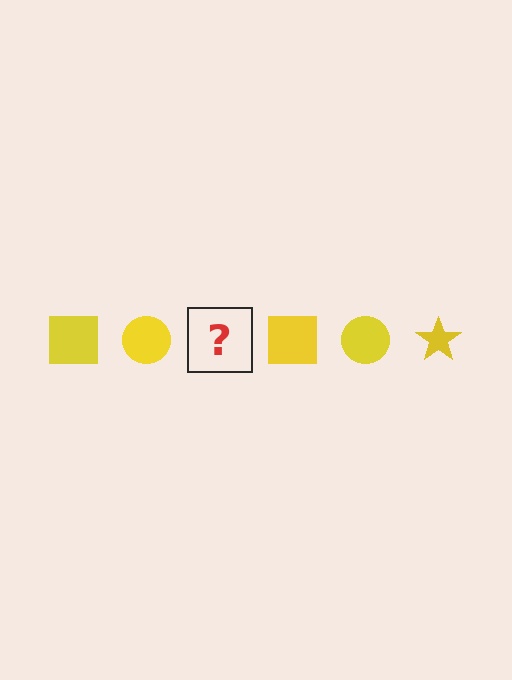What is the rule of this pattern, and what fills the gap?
The rule is that the pattern cycles through square, circle, star shapes in yellow. The gap should be filled with a yellow star.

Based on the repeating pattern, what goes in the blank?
The blank should be a yellow star.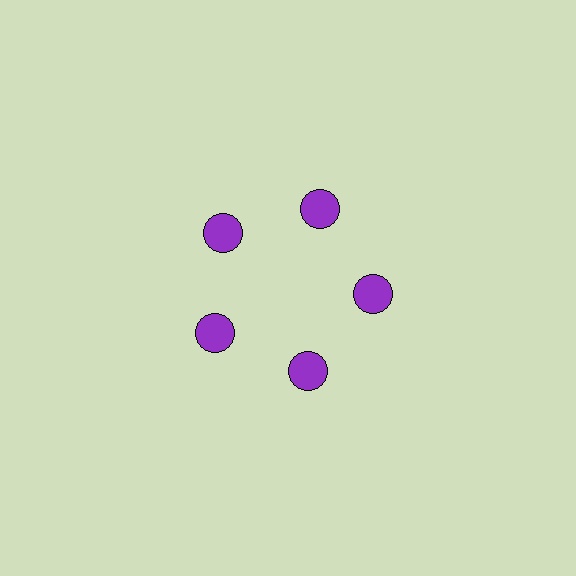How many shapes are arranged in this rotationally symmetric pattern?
There are 5 shapes, arranged in 5 groups of 1.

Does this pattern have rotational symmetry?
Yes, this pattern has 5-fold rotational symmetry. It looks the same after rotating 72 degrees around the center.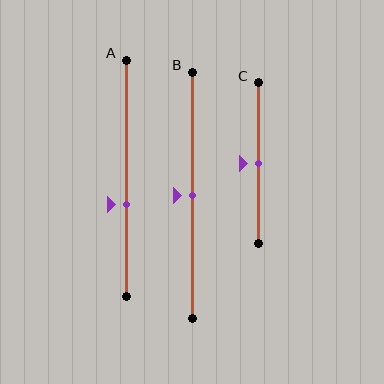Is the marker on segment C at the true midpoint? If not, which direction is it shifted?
Yes, the marker on segment C is at the true midpoint.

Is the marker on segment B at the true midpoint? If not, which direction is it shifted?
Yes, the marker on segment B is at the true midpoint.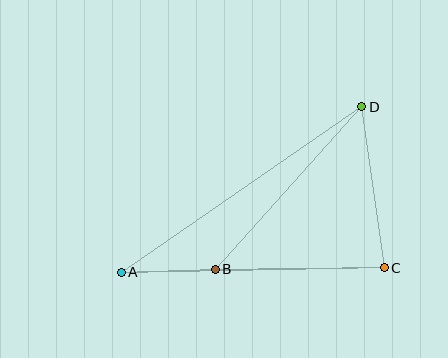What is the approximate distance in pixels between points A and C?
The distance between A and C is approximately 263 pixels.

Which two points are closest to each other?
Points A and B are closest to each other.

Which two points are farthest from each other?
Points A and D are farthest from each other.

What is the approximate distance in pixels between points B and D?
The distance between B and D is approximately 219 pixels.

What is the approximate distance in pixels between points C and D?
The distance between C and D is approximately 162 pixels.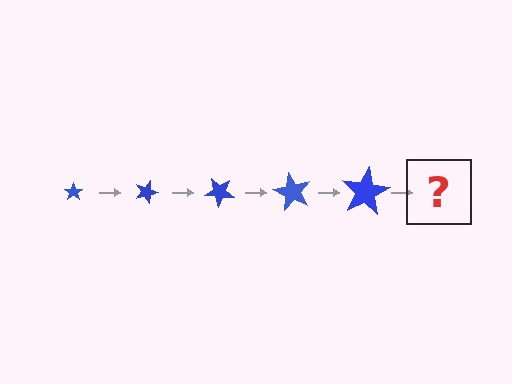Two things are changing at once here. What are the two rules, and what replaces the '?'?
The two rules are that the star grows larger each step and it rotates 20 degrees each step. The '?' should be a star, larger than the previous one and rotated 100 degrees from the start.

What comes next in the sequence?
The next element should be a star, larger than the previous one and rotated 100 degrees from the start.